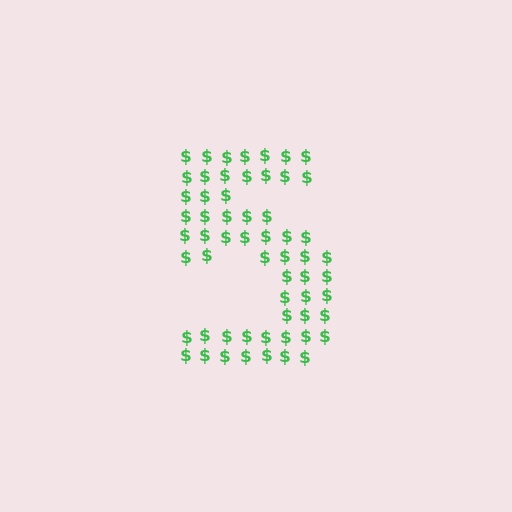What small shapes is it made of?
It is made of small dollar signs.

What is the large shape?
The large shape is the digit 5.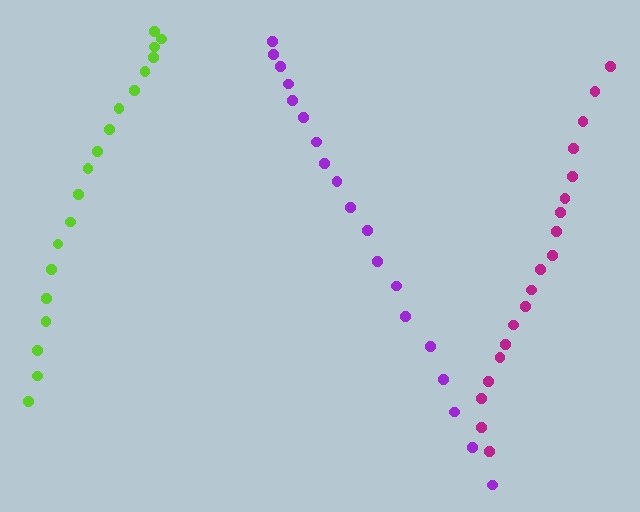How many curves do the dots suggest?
There are 3 distinct paths.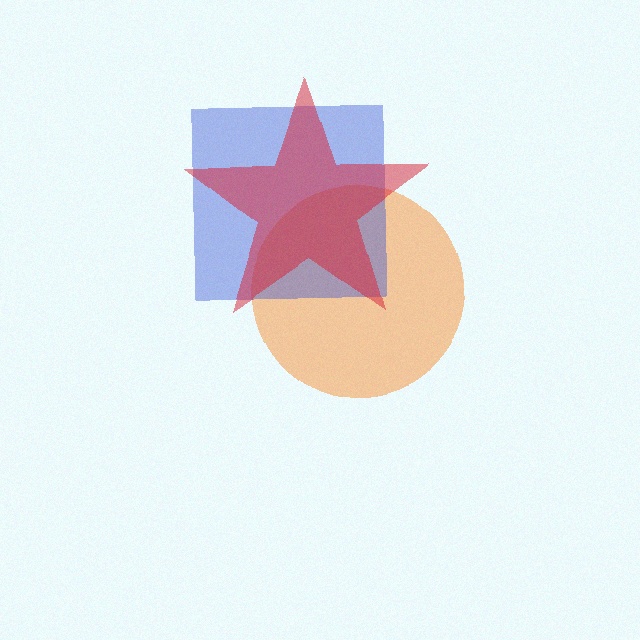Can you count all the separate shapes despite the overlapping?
Yes, there are 3 separate shapes.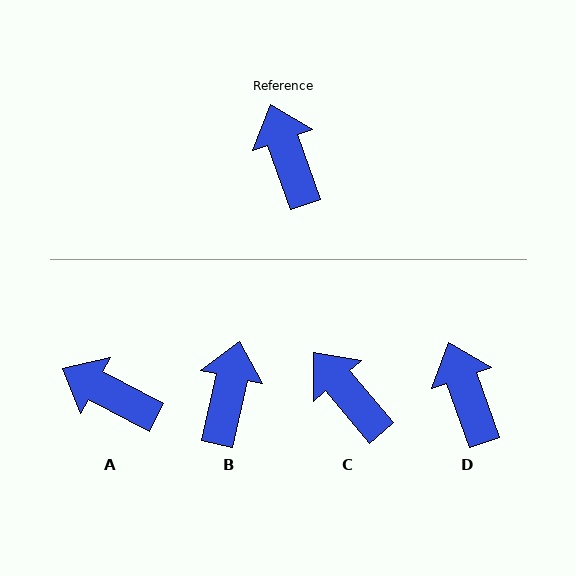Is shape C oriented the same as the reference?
No, it is off by about 21 degrees.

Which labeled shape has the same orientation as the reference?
D.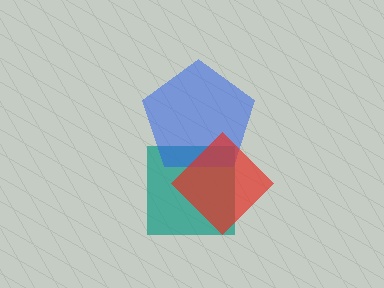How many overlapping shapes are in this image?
There are 3 overlapping shapes in the image.